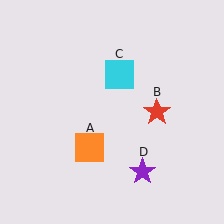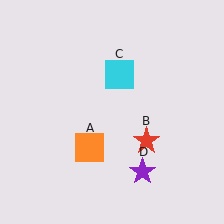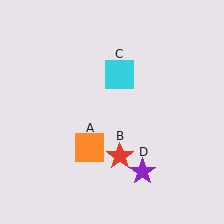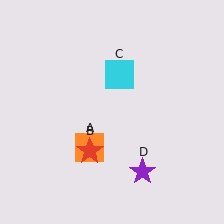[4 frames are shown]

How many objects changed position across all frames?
1 object changed position: red star (object B).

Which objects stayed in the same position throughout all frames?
Orange square (object A) and cyan square (object C) and purple star (object D) remained stationary.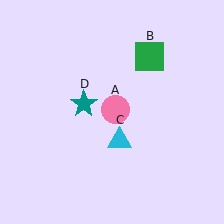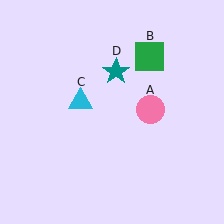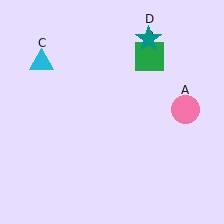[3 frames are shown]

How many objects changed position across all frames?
3 objects changed position: pink circle (object A), cyan triangle (object C), teal star (object D).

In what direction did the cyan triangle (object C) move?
The cyan triangle (object C) moved up and to the left.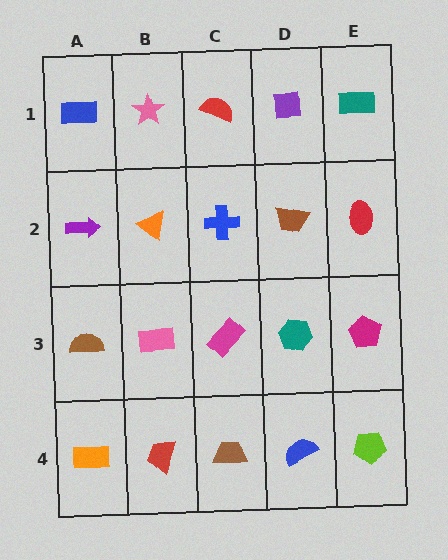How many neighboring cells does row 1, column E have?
2.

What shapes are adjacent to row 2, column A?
A blue rectangle (row 1, column A), a brown semicircle (row 3, column A), an orange triangle (row 2, column B).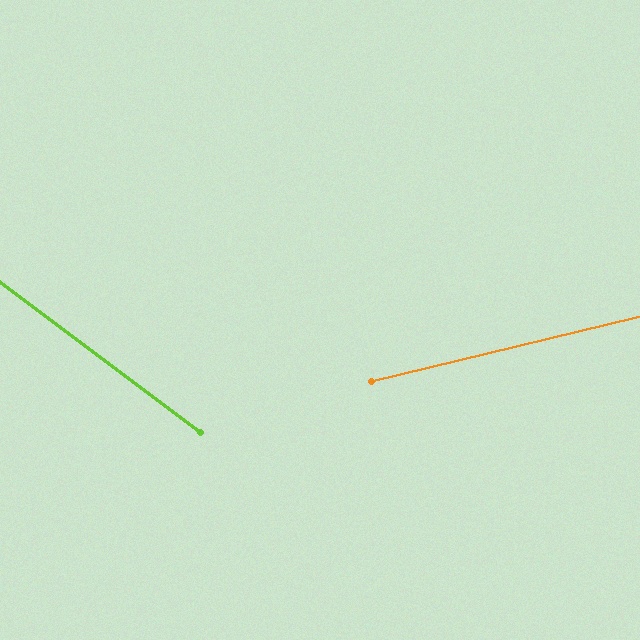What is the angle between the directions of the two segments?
Approximately 50 degrees.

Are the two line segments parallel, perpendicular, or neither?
Neither parallel nor perpendicular — they differ by about 50°.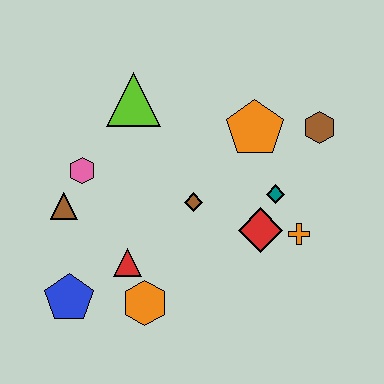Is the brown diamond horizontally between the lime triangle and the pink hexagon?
No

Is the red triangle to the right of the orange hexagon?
No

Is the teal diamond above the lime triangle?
No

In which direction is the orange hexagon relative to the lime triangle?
The orange hexagon is below the lime triangle.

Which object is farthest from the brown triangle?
The brown hexagon is farthest from the brown triangle.